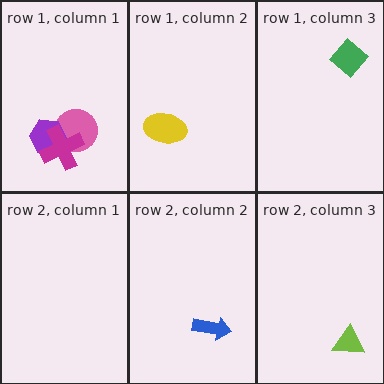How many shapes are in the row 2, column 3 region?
1.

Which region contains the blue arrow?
The row 2, column 2 region.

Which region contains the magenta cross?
The row 1, column 1 region.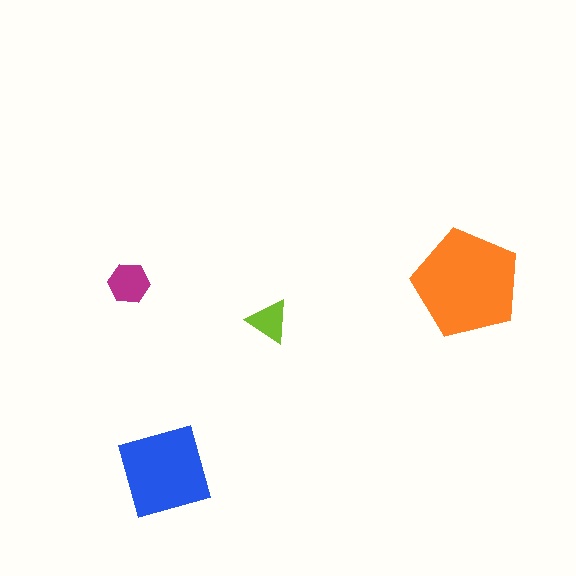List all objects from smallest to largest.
The lime triangle, the magenta hexagon, the blue square, the orange pentagon.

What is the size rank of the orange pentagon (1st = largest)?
1st.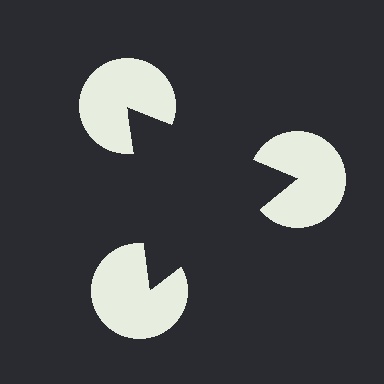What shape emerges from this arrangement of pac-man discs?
An illusory triangle — its edges are inferred from the aligned wedge cuts in the pac-man discs, not physically drawn.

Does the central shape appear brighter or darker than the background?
It typically appears slightly darker than the background, even though no actual brightness change is drawn.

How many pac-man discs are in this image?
There are 3 — one at each vertex of the illusory triangle.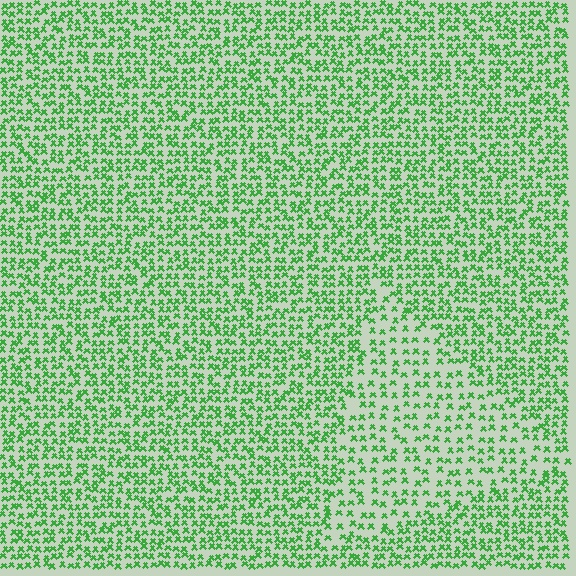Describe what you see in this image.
The image contains small green elements arranged at two different densities. A triangle-shaped region is visible where the elements are less densely packed than the surrounding area.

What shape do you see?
I see a triangle.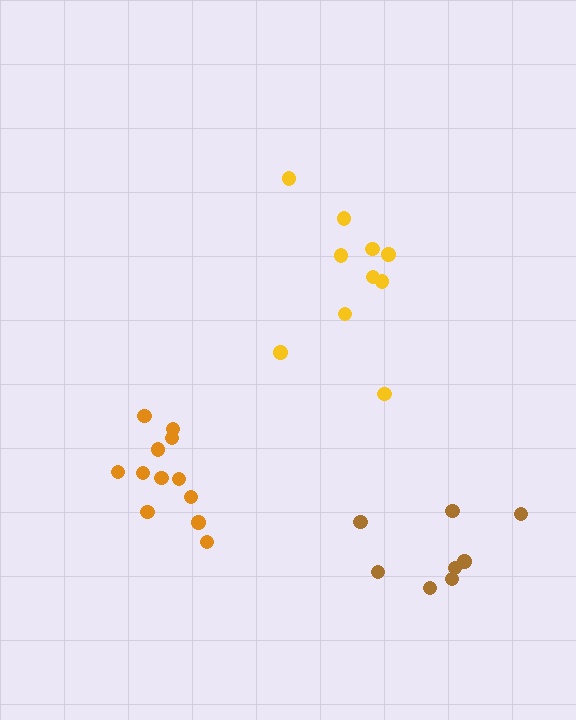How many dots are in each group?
Group 1: 12 dots, Group 2: 9 dots, Group 3: 10 dots (31 total).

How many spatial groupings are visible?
There are 3 spatial groupings.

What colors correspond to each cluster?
The clusters are colored: orange, brown, yellow.